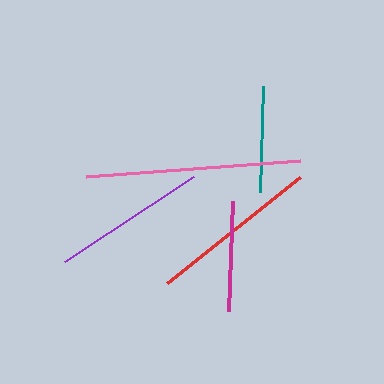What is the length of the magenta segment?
The magenta segment is approximately 111 pixels long.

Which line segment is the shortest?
The teal line is the shortest at approximately 105 pixels.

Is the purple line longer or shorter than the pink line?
The pink line is longer than the purple line.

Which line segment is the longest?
The pink line is the longest at approximately 215 pixels.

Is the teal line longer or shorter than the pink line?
The pink line is longer than the teal line.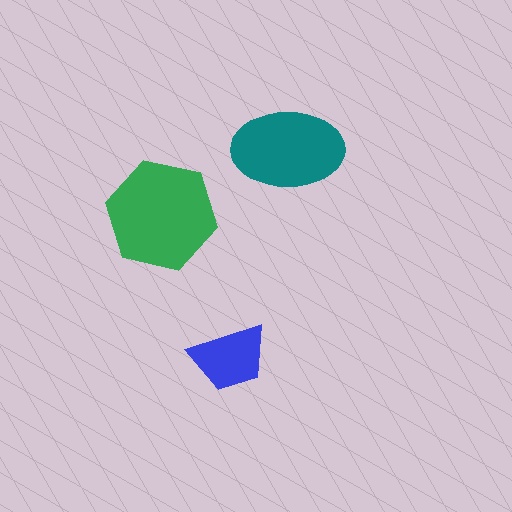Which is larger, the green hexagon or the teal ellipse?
The green hexagon.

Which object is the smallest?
The blue trapezoid.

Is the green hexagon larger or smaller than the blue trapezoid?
Larger.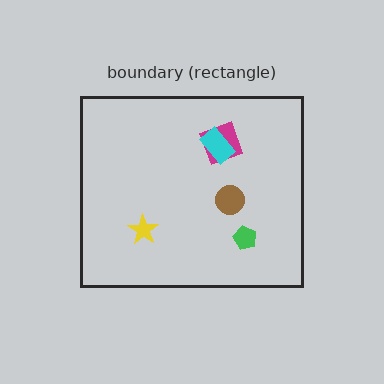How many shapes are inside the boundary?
5 inside, 0 outside.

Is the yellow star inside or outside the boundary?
Inside.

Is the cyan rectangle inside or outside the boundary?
Inside.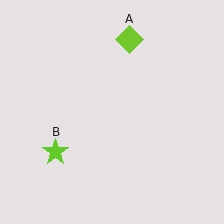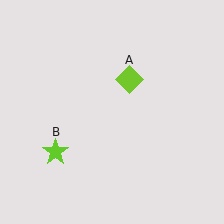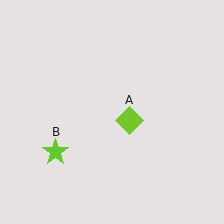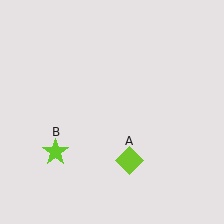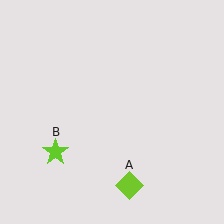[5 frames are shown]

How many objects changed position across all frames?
1 object changed position: lime diamond (object A).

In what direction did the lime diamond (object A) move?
The lime diamond (object A) moved down.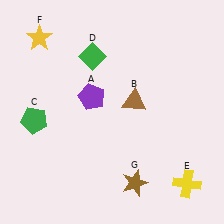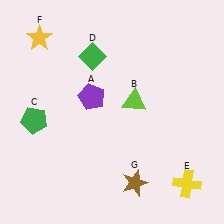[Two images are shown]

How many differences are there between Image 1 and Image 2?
There is 1 difference between the two images.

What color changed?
The triangle (B) changed from brown in Image 1 to lime in Image 2.